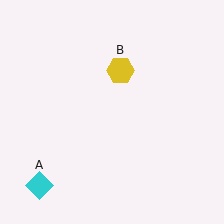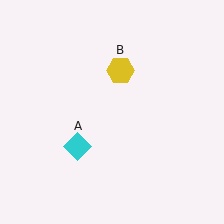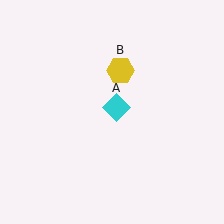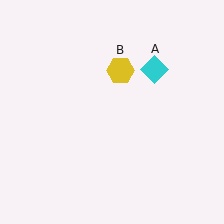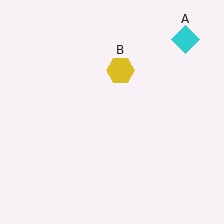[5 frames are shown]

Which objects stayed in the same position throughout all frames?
Yellow hexagon (object B) remained stationary.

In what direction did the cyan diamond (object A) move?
The cyan diamond (object A) moved up and to the right.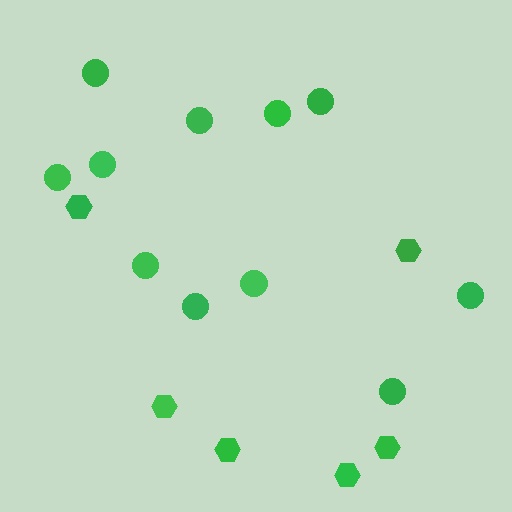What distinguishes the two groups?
There are 2 groups: one group of circles (11) and one group of hexagons (6).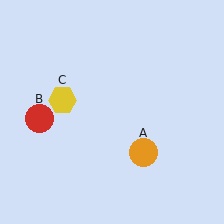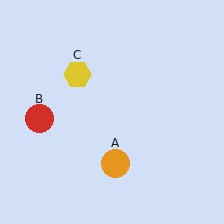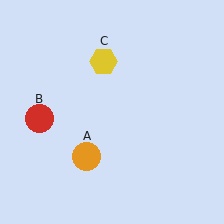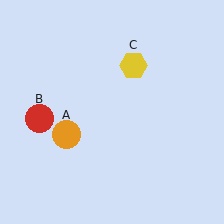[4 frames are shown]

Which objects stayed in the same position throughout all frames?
Red circle (object B) remained stationary.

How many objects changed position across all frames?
2 objects changed position: orange circle (object A), yellow hexagon (object C).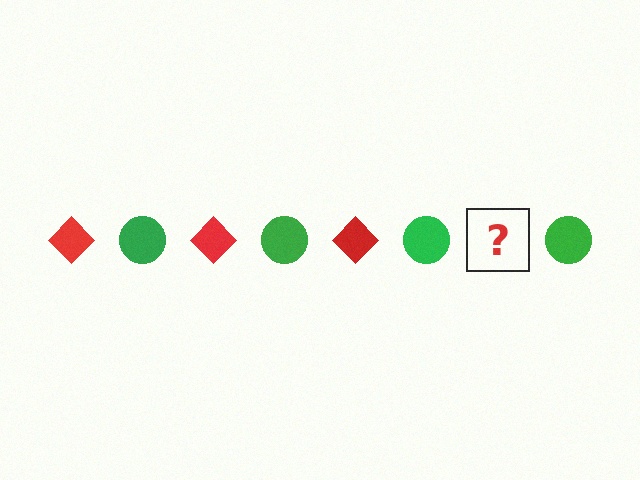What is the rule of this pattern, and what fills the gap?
The rule is that the pattern alternates between red diamond and green circle. The gap should be filled with a red diamond.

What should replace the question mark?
The question mark should be replaced with a red diamond.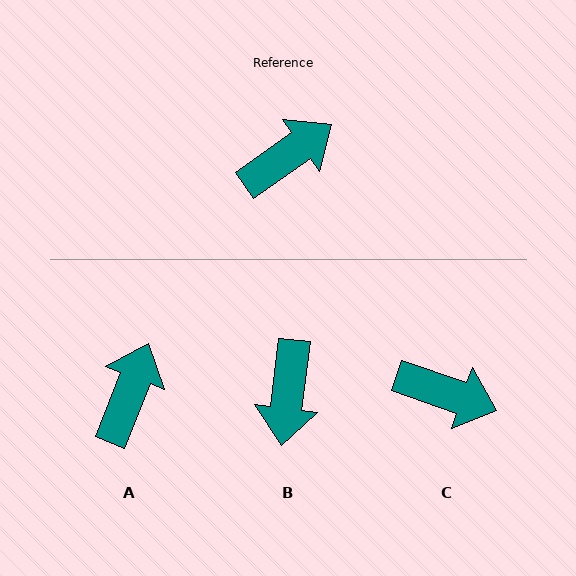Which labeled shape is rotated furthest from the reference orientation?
B, about 132 degrees away.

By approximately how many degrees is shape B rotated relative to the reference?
Approximately 132 degrees clockwise.